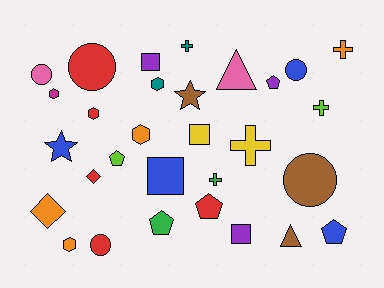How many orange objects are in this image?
There are 4 orange objects.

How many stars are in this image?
There are 2 stars.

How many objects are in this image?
There are 30 objects.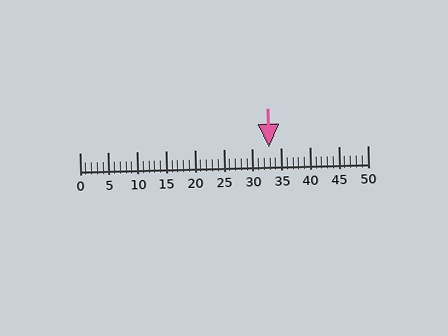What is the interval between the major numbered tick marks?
The major tick marks are spaced 5 units apart.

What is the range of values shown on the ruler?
The ruler shows values from 0 to 50.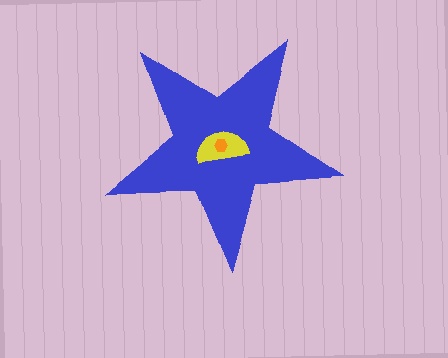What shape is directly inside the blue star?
The yellow semicircle.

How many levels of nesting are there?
3.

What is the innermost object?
The orange hexagon.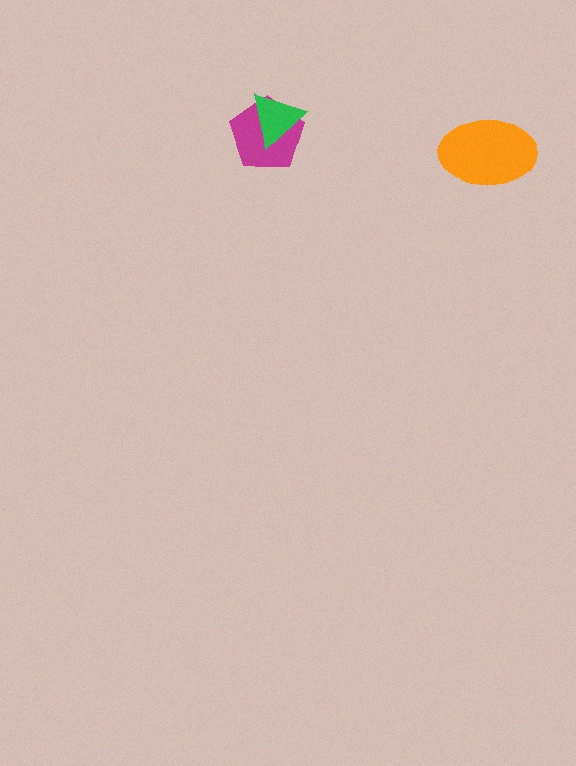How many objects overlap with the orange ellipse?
0 objects overlap with the orange ellipse.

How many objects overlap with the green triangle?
1 object overlaps with the green triangle.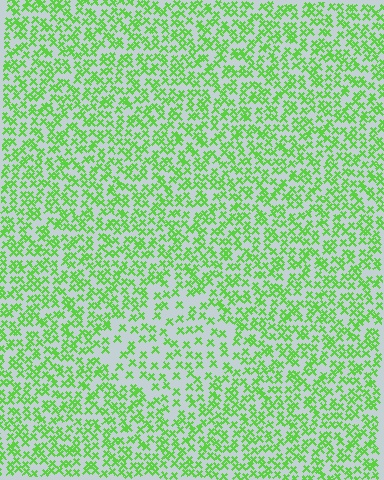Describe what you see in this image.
The image contains small lime elements arranged at two different densities. A diamond-shaped region is visible where the elements are less densely packed than the surrounding area.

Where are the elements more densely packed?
The elements are more densely packed outside the diamond boundary.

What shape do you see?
I see a diamond.